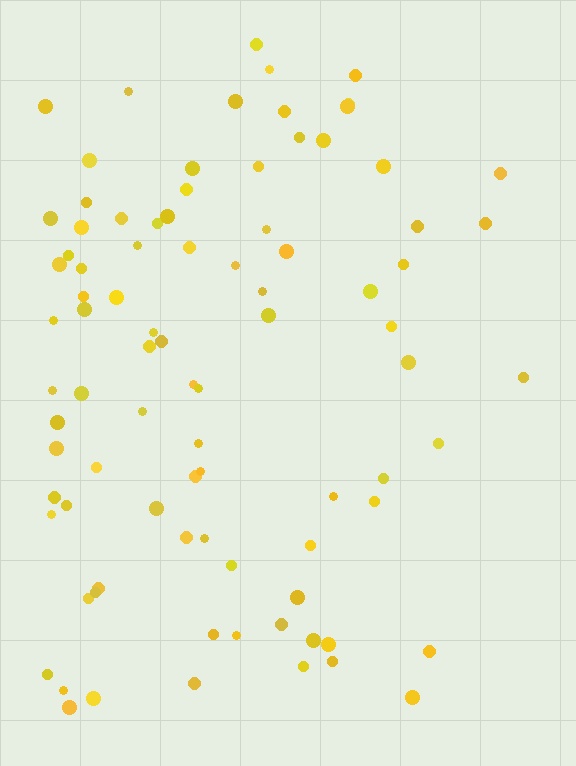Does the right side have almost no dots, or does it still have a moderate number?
Still a moderate number, just noticeably fewer than the left.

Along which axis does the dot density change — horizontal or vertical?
Horizontal.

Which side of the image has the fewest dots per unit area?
The right.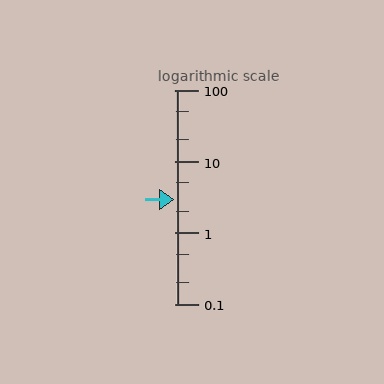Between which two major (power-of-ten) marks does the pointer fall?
The pointer is between 1 and 10.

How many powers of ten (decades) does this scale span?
The scale spans 3 decades, from 0.1 to 100.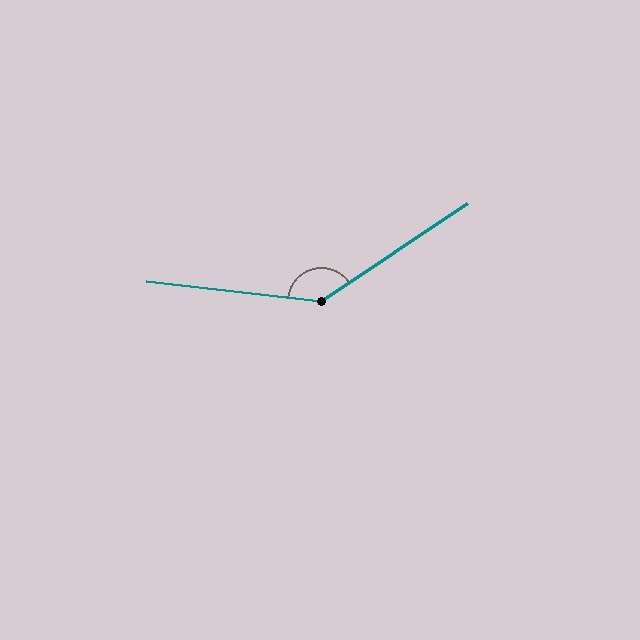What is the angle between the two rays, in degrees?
Approximately 140 degrees.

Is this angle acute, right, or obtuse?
It is obtuse.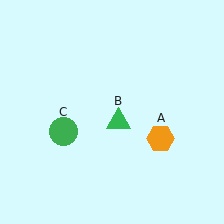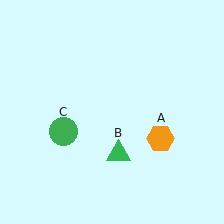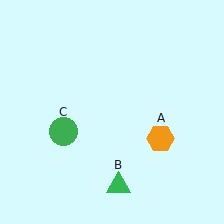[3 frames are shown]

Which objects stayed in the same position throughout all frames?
Orange hexagon (object A) and green circle (object C) remained stationary.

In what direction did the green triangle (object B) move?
The green triangle (object B) moved down.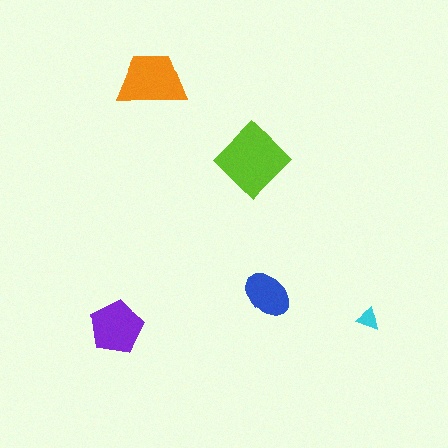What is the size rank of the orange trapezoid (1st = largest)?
2nd.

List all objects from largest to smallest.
The lime diamond, the orange trapezoid, the purple pentagon, the blue ellipse, the cyan triangle.